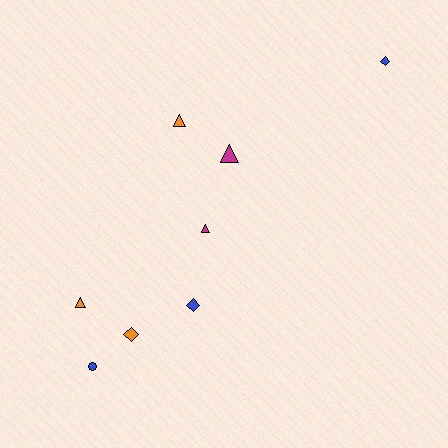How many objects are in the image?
There are 8 objects.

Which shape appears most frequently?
Triangle, with 4 objects.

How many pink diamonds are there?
There are no pink diamonds.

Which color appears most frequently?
Orange, with 3 objects.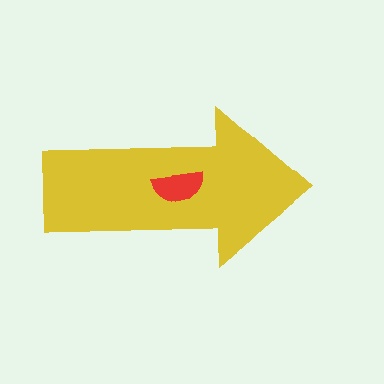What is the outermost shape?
The yellow arrow.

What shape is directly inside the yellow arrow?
The red semicircle.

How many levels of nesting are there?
2.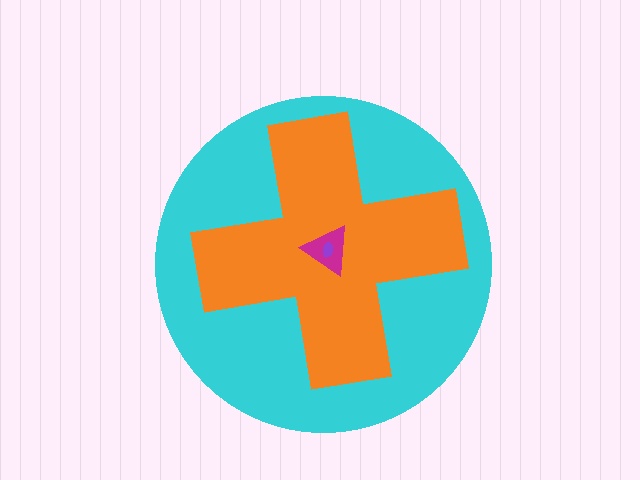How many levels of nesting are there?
4.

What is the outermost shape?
The cyan circle.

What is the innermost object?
The purple ellipse.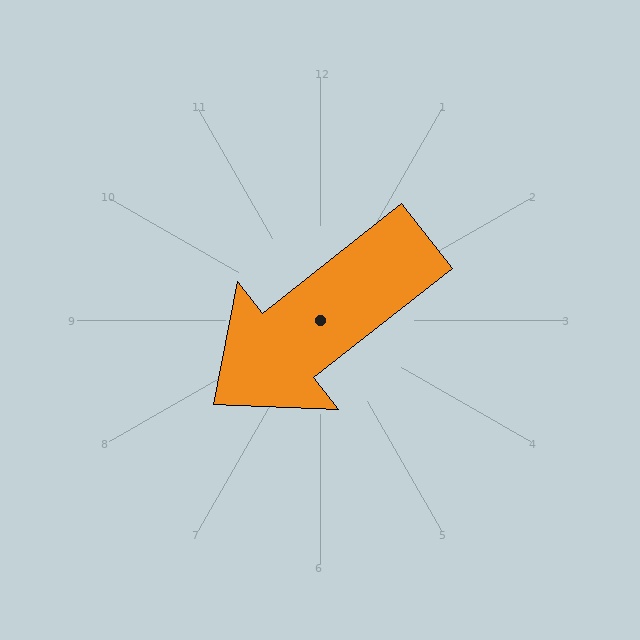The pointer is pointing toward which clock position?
Roughly 8 o'clock.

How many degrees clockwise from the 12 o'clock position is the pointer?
Approximately 232 degrees.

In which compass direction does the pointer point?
Southwest.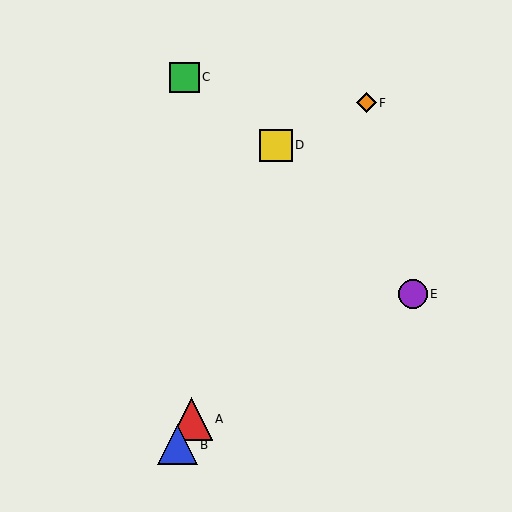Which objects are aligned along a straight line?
Objects A, B, F are aligned along a straight line.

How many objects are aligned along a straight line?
3 objects (A, B, F) are aligned along a straight line.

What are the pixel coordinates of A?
Object A is at (191, 419).